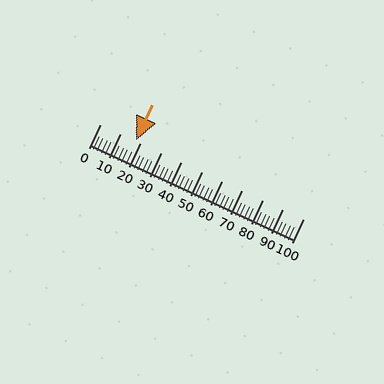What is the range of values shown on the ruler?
The ruler shows values from 0 to 100.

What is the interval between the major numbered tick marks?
The major tick marks are spaced 10 units apart.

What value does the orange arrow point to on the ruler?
The orange arrow points to approximately 18.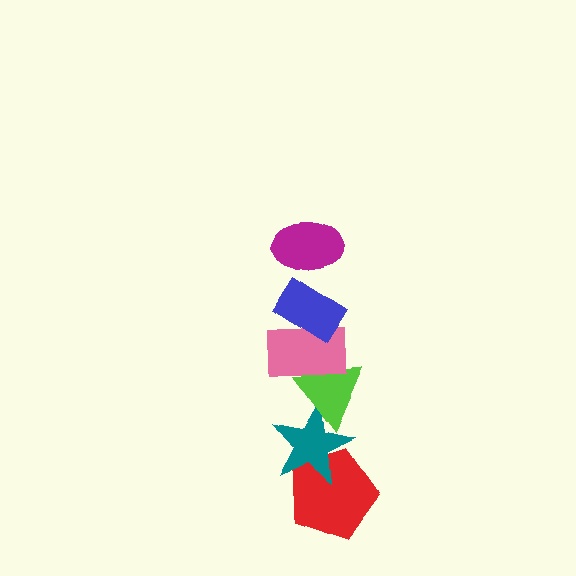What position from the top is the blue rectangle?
The blue rectangle is 2nd from the top.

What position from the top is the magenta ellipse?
The magenta ellipse is 1st from the top.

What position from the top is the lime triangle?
The lime triangle is 4th from the top.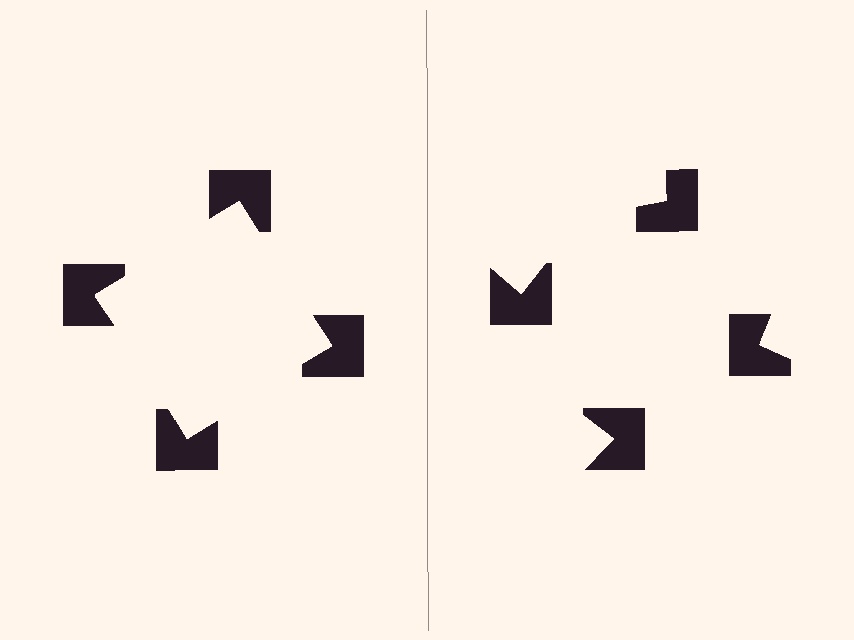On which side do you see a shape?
An illusory square appears on the left side. On the right side the wedge cuts are rotated, so no coherent shape forms.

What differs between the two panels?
The notched squares are positioned identically on both sides; only the wedge orientations differ. On the left they align to a square; on the right they are misaligned.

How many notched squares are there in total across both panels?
8 — 4 on each side.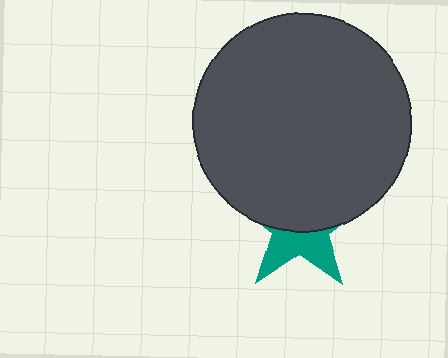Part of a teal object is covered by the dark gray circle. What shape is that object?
It is a star.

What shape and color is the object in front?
The object in front is a dark gray circle.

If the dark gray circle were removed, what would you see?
You would see the complete teal star.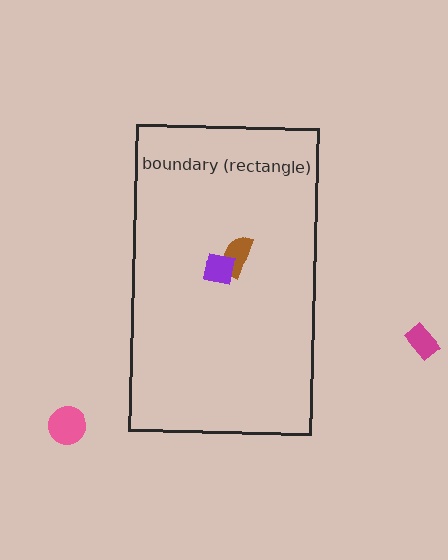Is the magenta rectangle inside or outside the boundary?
Outside.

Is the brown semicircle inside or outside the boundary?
Inside.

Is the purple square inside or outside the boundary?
Inside.